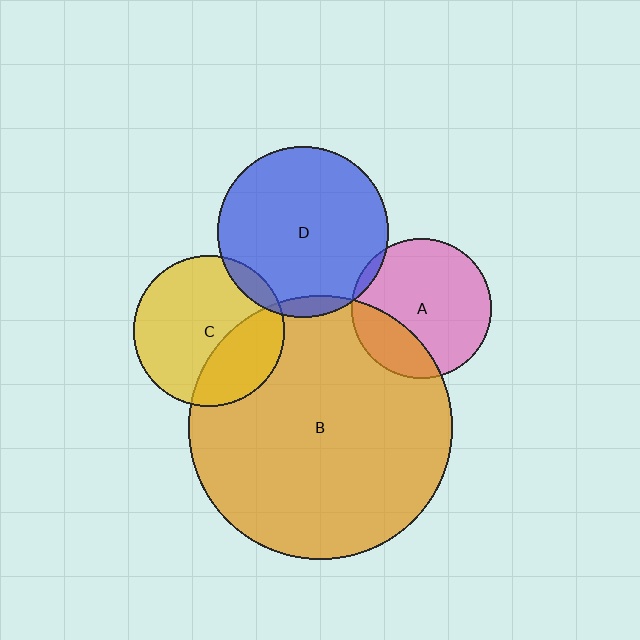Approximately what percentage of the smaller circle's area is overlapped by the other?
Approximately 10%.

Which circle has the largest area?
Circle B (orange).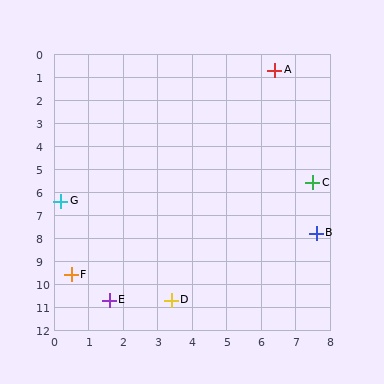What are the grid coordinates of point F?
Point F is at approximately (0.5, 9.6).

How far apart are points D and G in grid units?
Points D and G are about 5.4 grid units apart.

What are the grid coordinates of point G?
Point G is at approximately (0.2, 6.4).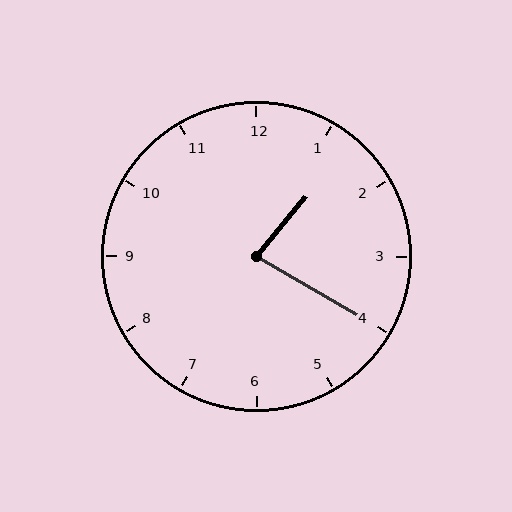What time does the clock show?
1:20.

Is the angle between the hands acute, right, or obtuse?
It is acute.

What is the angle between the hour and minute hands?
Approximately 80 degrees.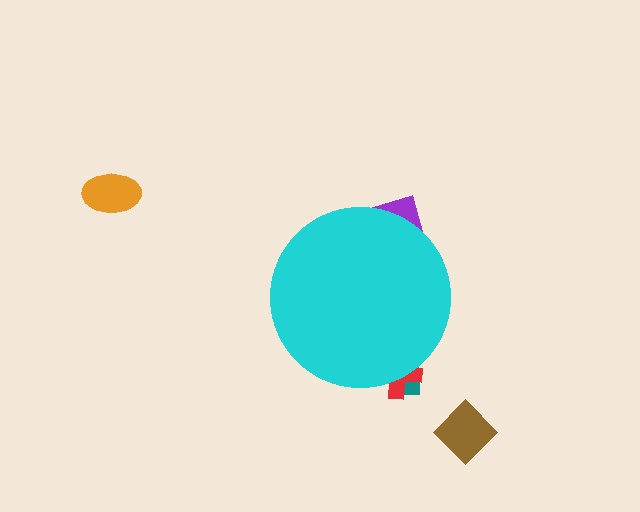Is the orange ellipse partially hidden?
No, the orange ellipse is fully visible.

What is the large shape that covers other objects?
A cyan circle.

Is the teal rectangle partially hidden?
Yes, the teal rectangle is partially hidden behind the cyan circle.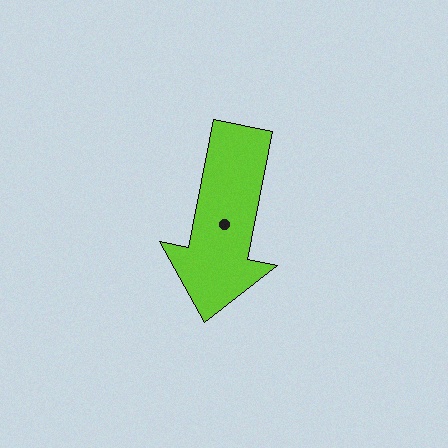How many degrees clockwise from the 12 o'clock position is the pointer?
Approximately 191 degrees.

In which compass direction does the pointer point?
South.